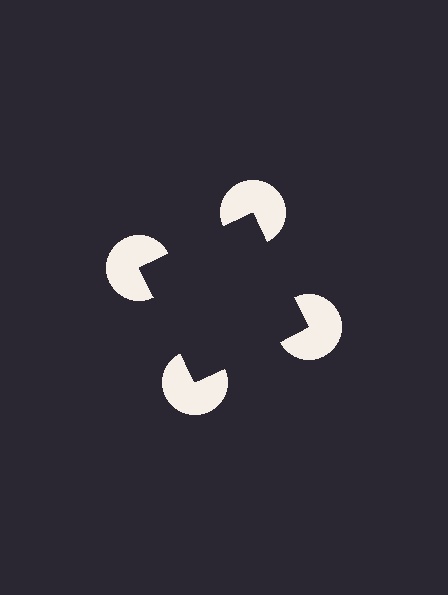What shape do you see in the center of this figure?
An illusory square — its edges are inferred from the aligned wedge cuts in the pac-man discs, not physically drawn.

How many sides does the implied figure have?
4 sides.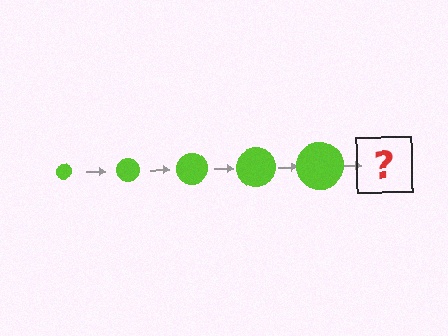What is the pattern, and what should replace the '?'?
The pattern is that the circle gets progressively larger each step. The '?' should be a lime circle, larger than the previous one.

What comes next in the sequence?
The next element should be a lime circle, larger than the previous one.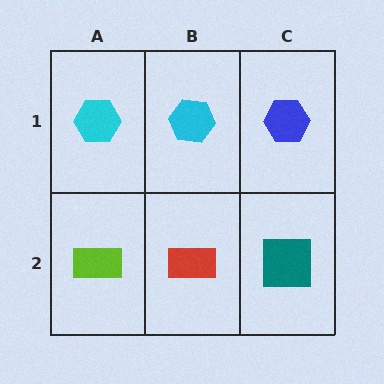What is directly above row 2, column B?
A cyan hexagon.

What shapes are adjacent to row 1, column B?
A red rectangle (row 2, column B), a cyan hexagon (row 1, column A), a blue hexagon (row 1, column C).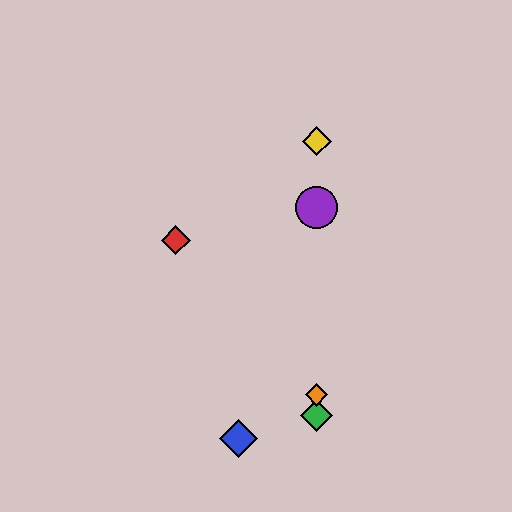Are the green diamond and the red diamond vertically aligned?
No, the green diamond is at x≈317 and the red diamond is at x≈176.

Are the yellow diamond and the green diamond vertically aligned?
Yes, both are at x≈317.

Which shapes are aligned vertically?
The green diamond, the yellow diamond, the purple circle, the orange diamond are aligned vertically.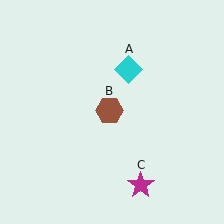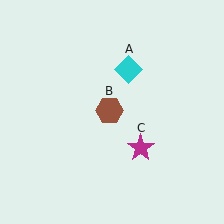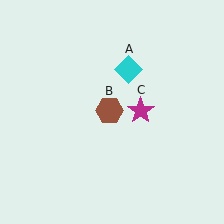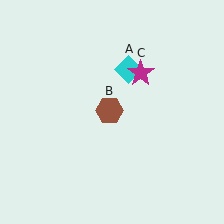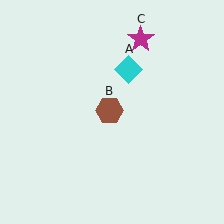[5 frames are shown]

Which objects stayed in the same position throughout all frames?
Cyan diamond (object A) and brown hexagon (object B) remained stationary.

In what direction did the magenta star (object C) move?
The magenta star (object C) moved up.